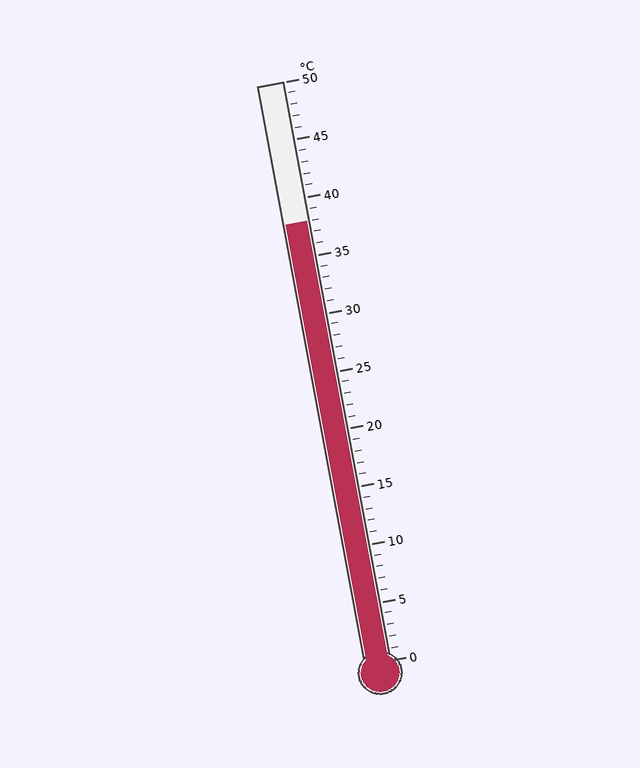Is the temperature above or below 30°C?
The temperature is above 30°C.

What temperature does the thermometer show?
The thermometer shows approximately 38°C.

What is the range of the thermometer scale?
The thermometer scale ranges from 0°C to 50°C.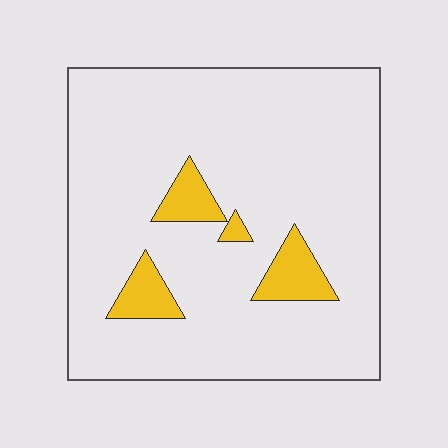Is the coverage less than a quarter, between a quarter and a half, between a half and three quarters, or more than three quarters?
Less than a quarter.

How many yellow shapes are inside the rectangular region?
4.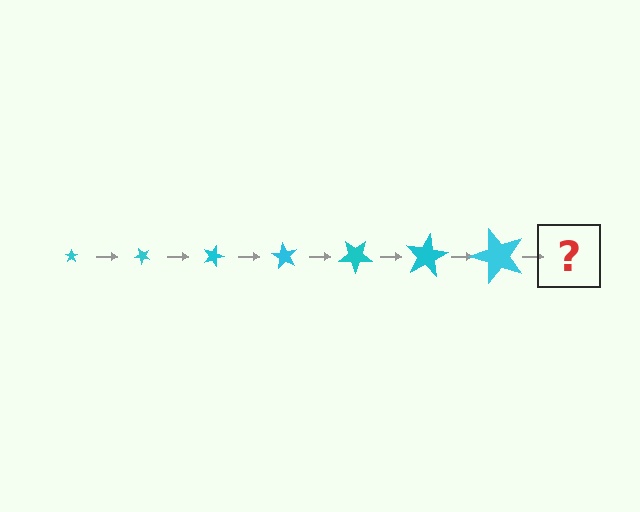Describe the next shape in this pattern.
It should be a star, larger than the previous one and rotated 315 degrees from the start.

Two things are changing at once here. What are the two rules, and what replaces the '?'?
The two rules are that the star grows larger each step and it rotates 45 degrees each step. The '?' should be a star, larger than the previous one and rotated 315 degrees from the start.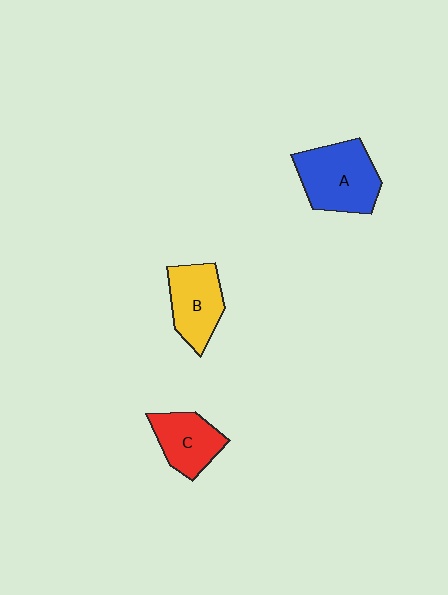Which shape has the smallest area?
Shape C (red).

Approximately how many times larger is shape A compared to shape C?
Approximately 1.4 times.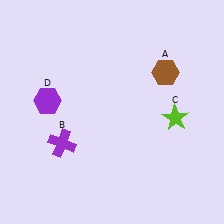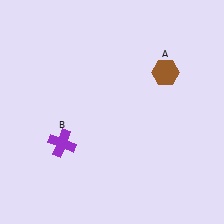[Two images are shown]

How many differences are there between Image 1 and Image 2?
There are 2 differences between the two images.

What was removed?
The purple hexagon (D), the lime star (C) were removed in Image 2.